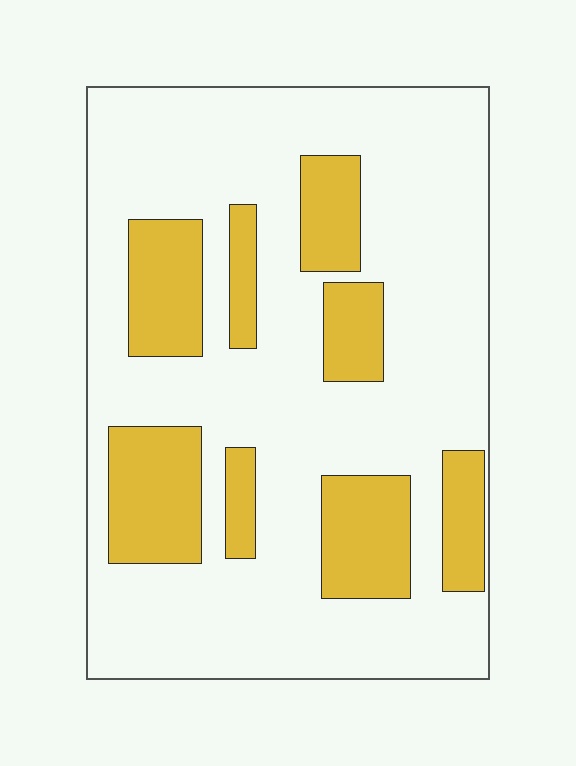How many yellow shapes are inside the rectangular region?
8.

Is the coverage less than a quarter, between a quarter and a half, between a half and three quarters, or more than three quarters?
Between a quarter and a half.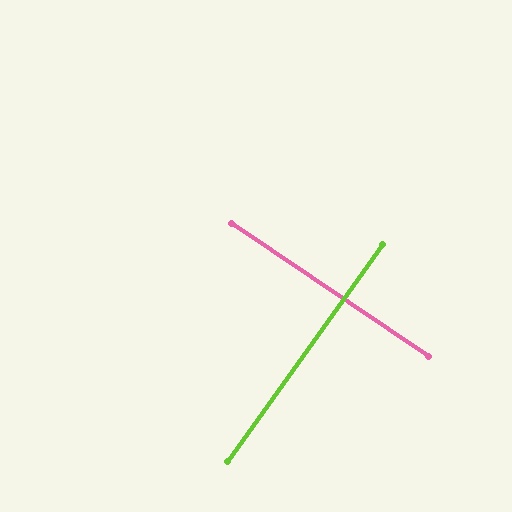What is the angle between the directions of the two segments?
Approximately 88 degrees.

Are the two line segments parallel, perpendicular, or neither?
Perpendicular — they meet at approximately 88°.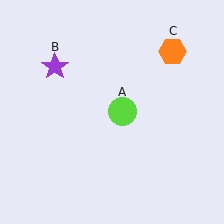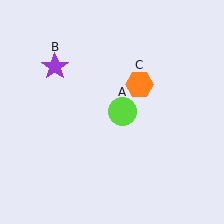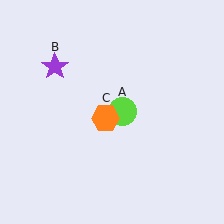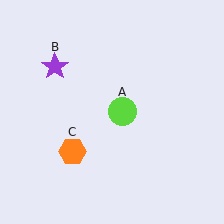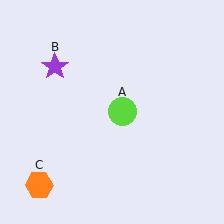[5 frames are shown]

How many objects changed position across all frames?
1 object changed position: orange hexagon (object C).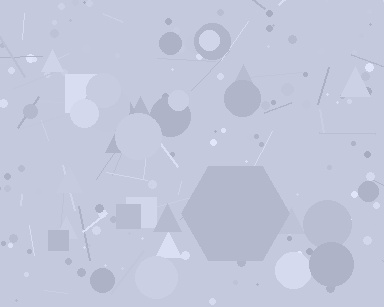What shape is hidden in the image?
A hexagon is hidden in the image.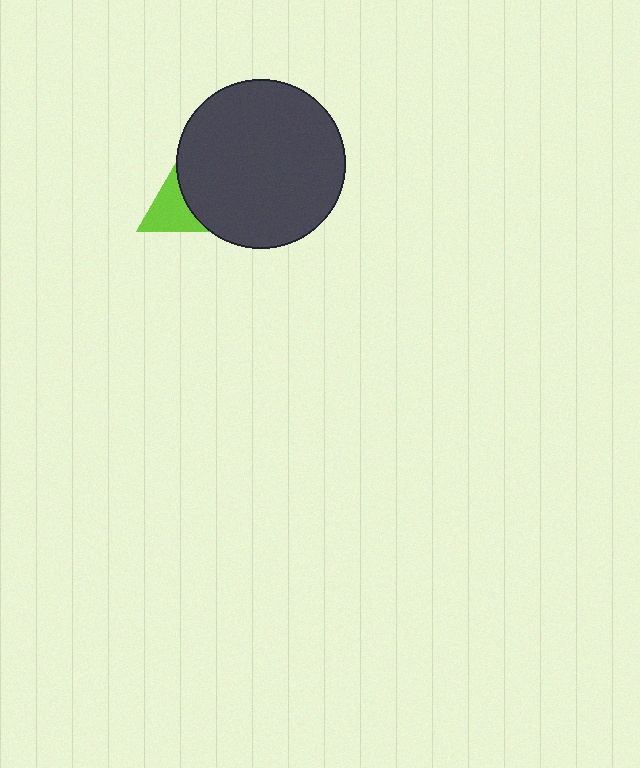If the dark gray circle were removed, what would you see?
You would see the complete lime triangle.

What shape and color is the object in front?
The object in front is a dark gray circle.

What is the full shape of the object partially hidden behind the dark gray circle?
The partially hidden object is a lime triangle.